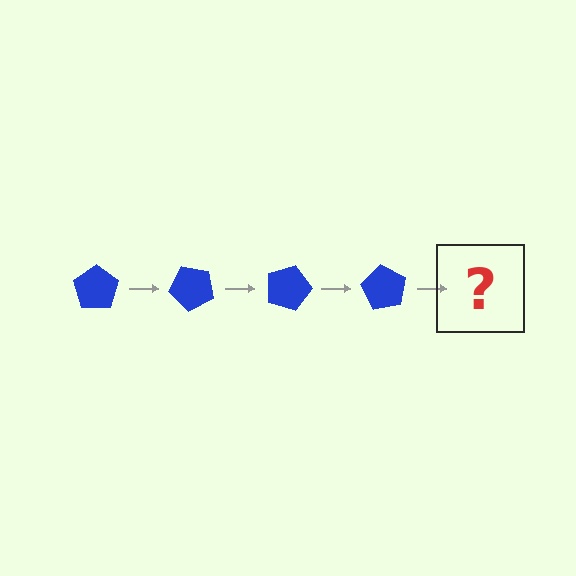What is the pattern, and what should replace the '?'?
The pattern is that the pentagon rotates 45 degrees each step. The '?' should be a blue pentagon rotated 180 degrees.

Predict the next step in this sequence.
The next step is a blue pentagon rotated 180 degrees.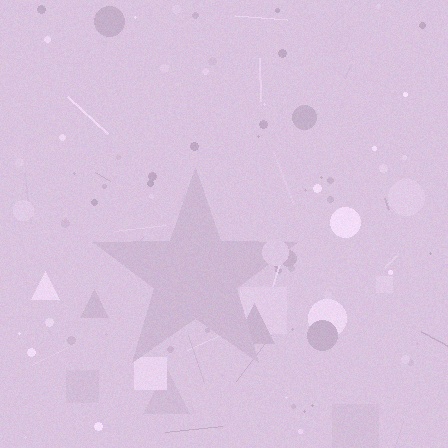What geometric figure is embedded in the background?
A star is embedded in the background.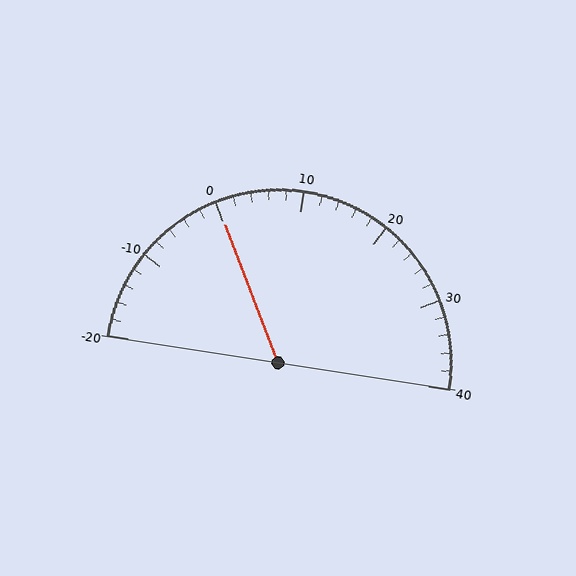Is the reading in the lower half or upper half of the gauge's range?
The reading is in the lower half of the range (-20 to 40).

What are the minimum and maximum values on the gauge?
The gauge ranges from -20 to 40.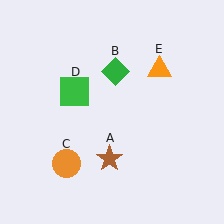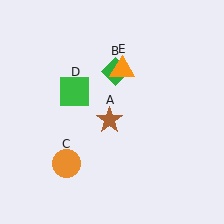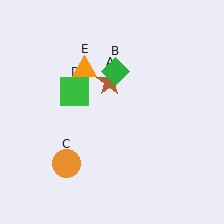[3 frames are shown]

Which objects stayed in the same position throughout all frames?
Green diamond (object B) and orange circle (object C) and green square (object D) remained stationary.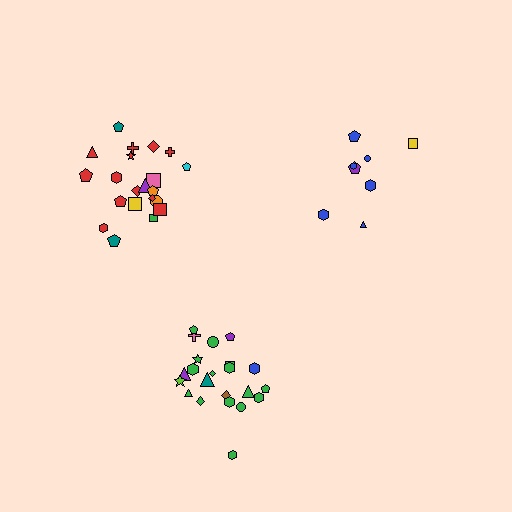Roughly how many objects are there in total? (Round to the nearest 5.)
Roughly 50 objects in total.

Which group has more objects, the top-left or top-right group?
The top-left group.